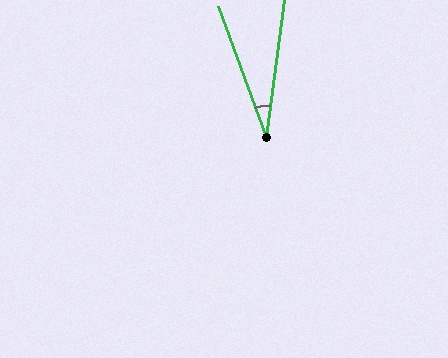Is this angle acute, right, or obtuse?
It is acute.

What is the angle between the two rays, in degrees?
Approximately 28 degrees.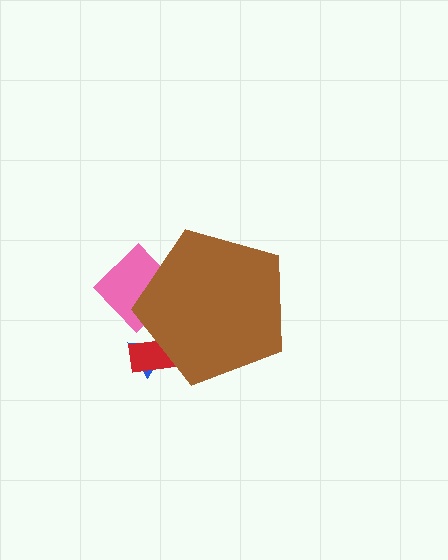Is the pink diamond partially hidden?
Yes, the pink diamond is partially hidden behind the brown pentagon.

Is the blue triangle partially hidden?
Yes, the blue triangle is partially hidden behind the brown pentagon.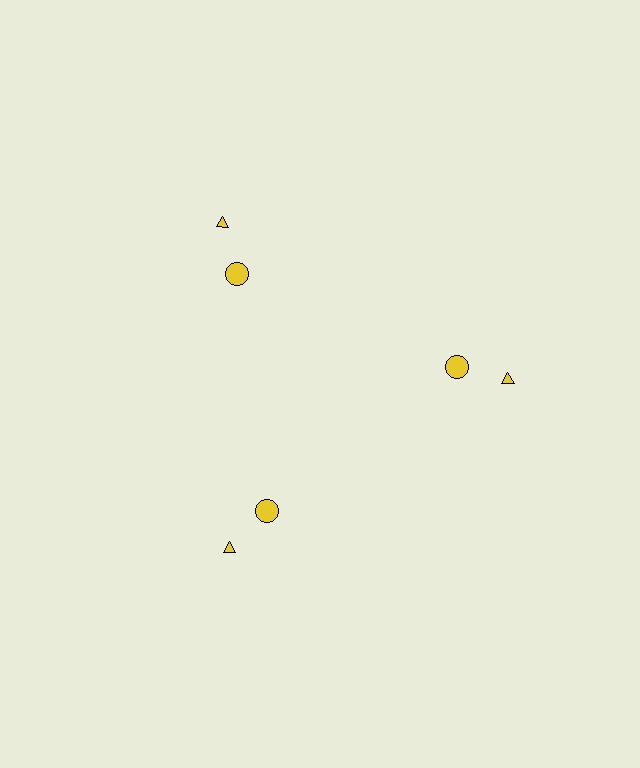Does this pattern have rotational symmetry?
Yes, this pattern has 3-fold rotational symmetry. It looks the same after rotating 120 degrees around the center.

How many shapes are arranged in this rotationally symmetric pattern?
There are 6 shapes, arranged in 3 groups of 2.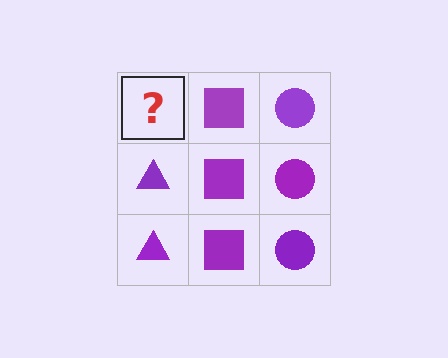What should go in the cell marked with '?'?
The missing cell should contain a purple triangle.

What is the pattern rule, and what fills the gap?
The rule is that each column has a consistent shape. The gap should be filled with a purple triangle.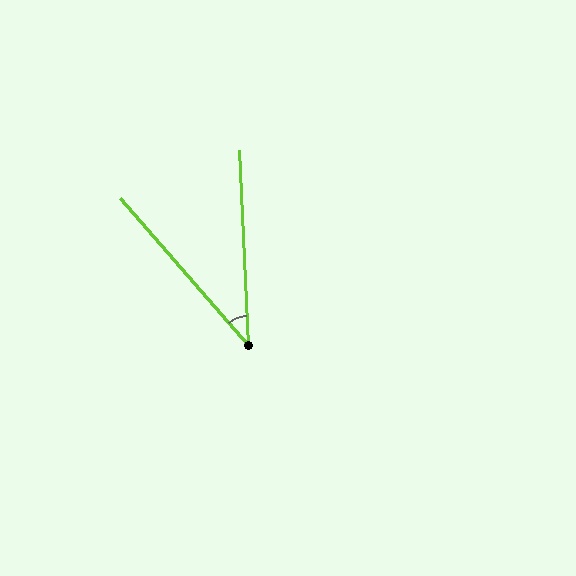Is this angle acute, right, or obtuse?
It is acute.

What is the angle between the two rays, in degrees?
Approximately 38 degrees.